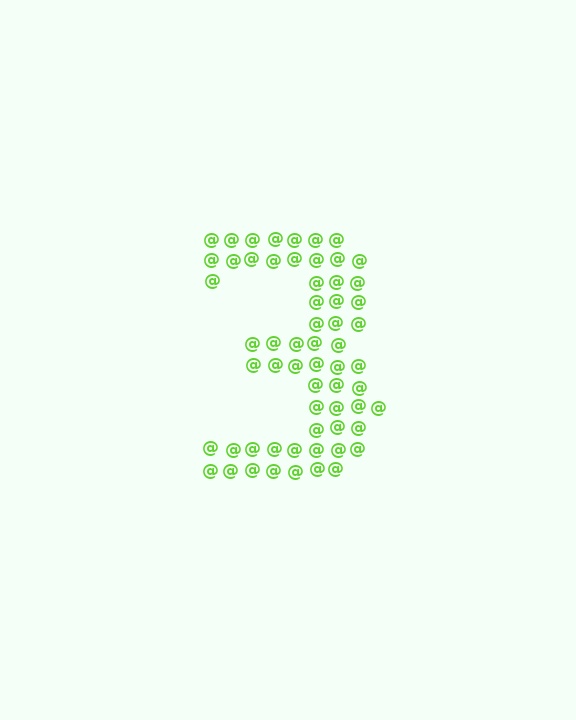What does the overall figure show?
The overall figure shows the digit 3.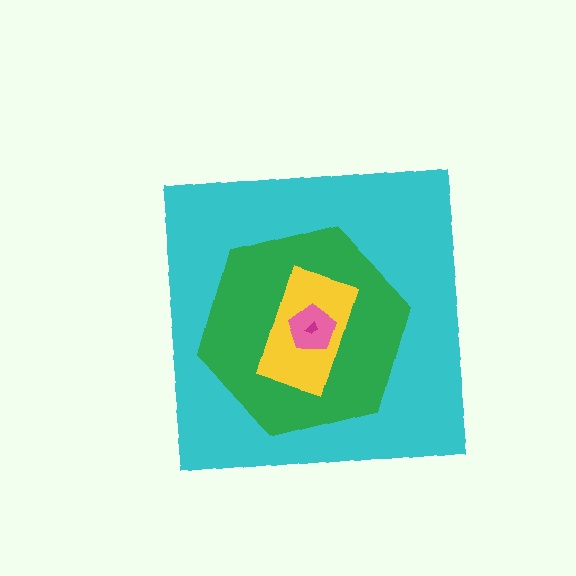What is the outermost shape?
The cyan square.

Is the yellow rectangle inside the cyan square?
Yes.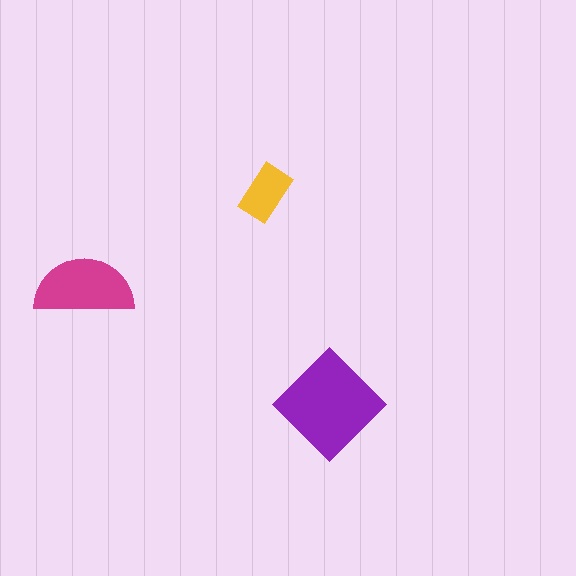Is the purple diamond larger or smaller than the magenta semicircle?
Larger.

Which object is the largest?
The purple diamond.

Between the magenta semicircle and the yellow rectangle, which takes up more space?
The magenta semicircle.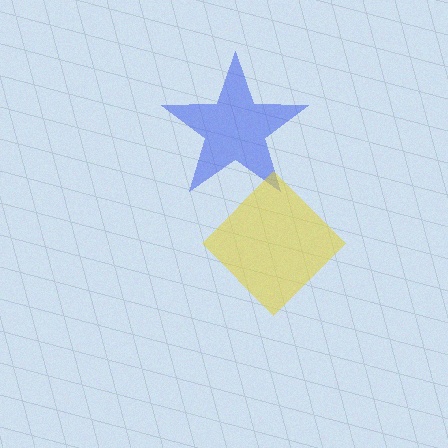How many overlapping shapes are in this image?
There are 2 overlapping shapes in the image.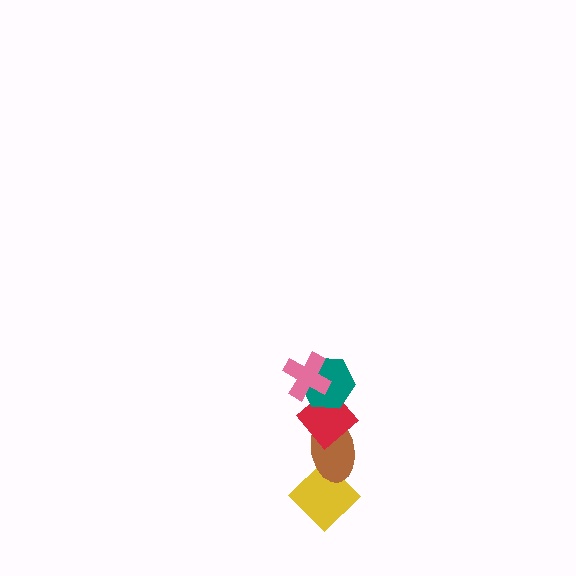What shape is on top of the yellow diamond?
The brown ellipse is on top of the yellow diamond.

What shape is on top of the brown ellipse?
The red diamond is on top of the brown ellipse.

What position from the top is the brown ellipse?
The brown ellipse is 4th from the top.